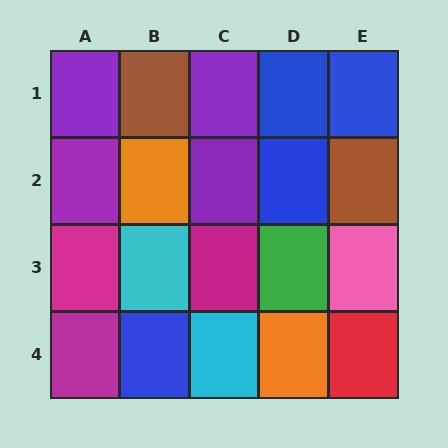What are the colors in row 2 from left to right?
Purple, orange, purple, blue, brown.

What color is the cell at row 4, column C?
Cyan.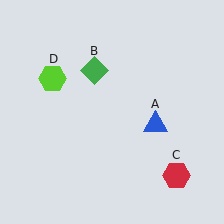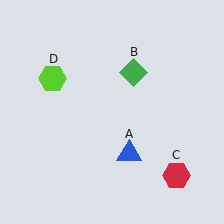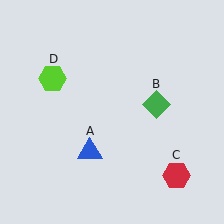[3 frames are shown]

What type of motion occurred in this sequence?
The blue triangle (object A), green diamond (object B) rotated clockwise around the center of the scene.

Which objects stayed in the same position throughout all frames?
Red hexagon (object C) and lime hexagon (object D) remained stationary.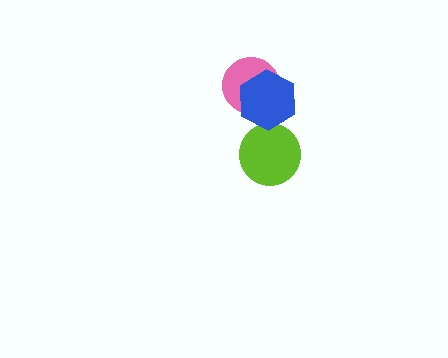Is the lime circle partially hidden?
Yes, it is partially covered by another shape.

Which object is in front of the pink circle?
The blue hexagon is in front of the pink circle.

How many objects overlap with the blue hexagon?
2 objects overlap with the blue hexagon.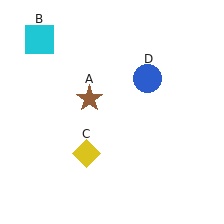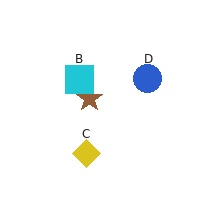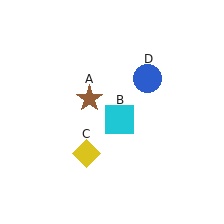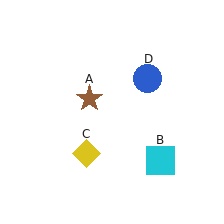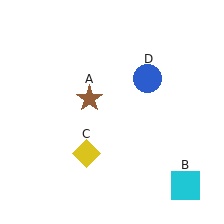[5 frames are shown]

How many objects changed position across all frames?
1 object changed position: cyan square (object B).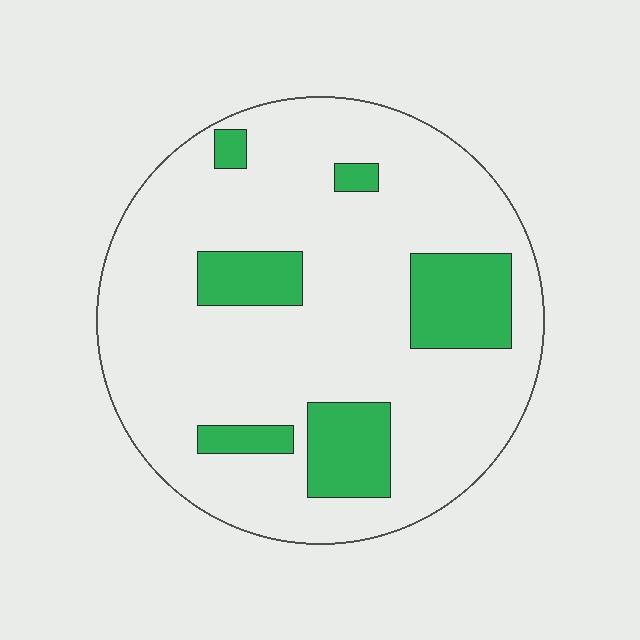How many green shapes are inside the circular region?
6.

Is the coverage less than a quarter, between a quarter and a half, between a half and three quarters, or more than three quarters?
Less than a quarter.